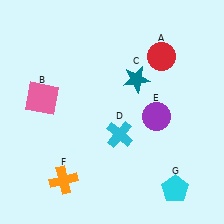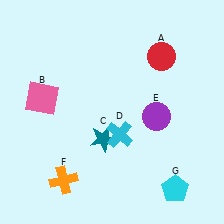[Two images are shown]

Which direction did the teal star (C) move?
The teal star (C) moved down.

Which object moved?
The teal star (C) moved down.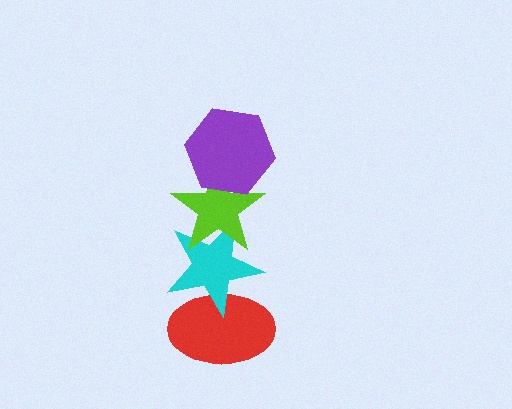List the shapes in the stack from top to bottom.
From top to bottom: the purple hexagon, the lime star, the cyan star, the red ellipse.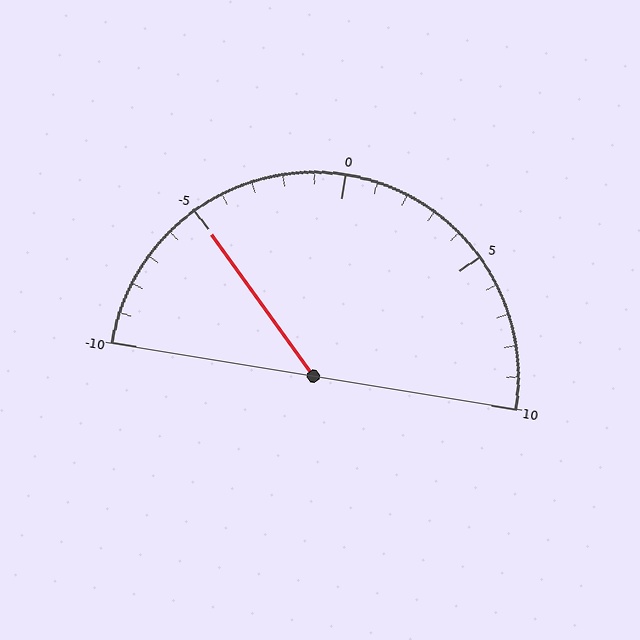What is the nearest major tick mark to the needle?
The nearest major tick mark is -5.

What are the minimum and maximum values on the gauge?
The gauge ranges from -10 to 10.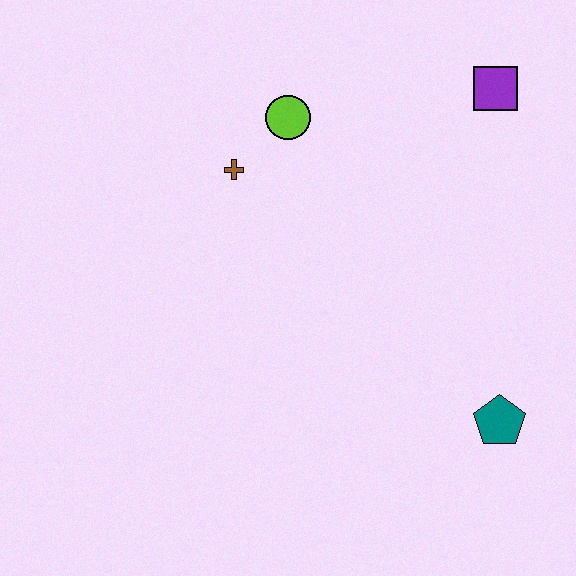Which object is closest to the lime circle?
The brown cross is closest to the lime circle.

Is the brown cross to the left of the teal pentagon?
Yes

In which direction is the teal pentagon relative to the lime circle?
The teal pentagon is below the lime circle.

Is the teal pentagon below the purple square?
Yes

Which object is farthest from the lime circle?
The teal pentagon is farthest from the lime circle.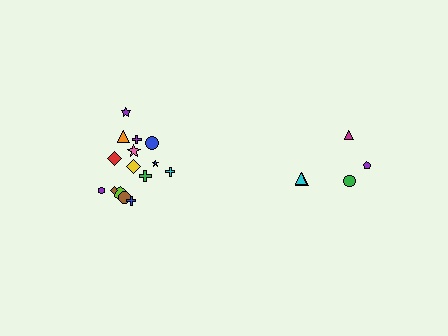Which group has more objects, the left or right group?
The left group.